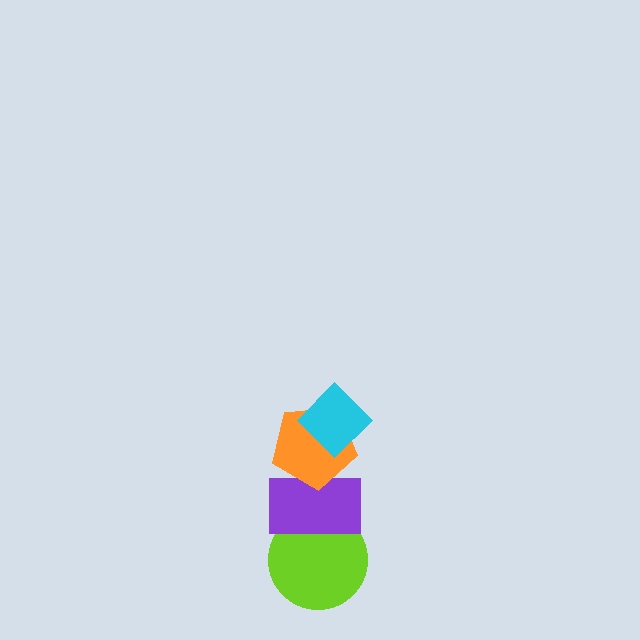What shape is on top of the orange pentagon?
The cyan diamond is on top of the orange pentagon.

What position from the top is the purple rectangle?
The purple rectangle is 3rd from the top.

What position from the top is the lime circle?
The lime circle is 4th from the top.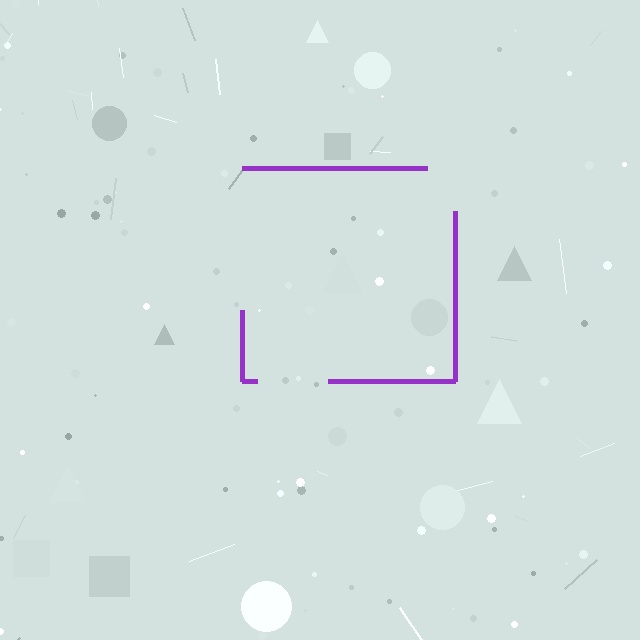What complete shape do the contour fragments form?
The contour fragments form a square.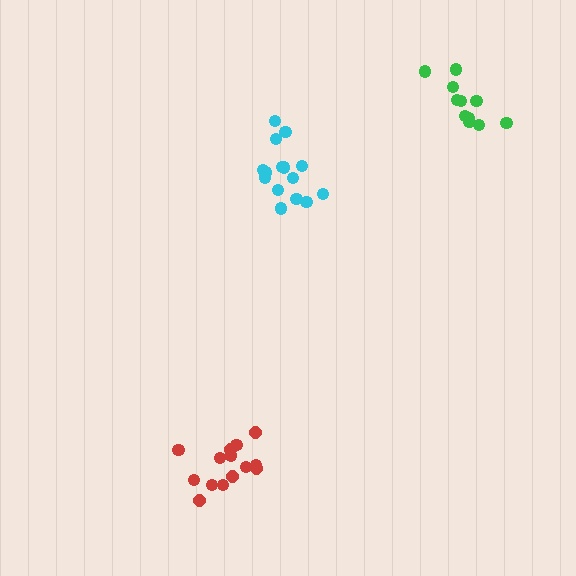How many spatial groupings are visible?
There are 3 spatial groupings.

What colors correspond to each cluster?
The clusters are colored: cyan, red, green.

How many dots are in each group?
Group 1: 15 dots, Group 2: 14 dots, Group 3: 11 dots (40 total).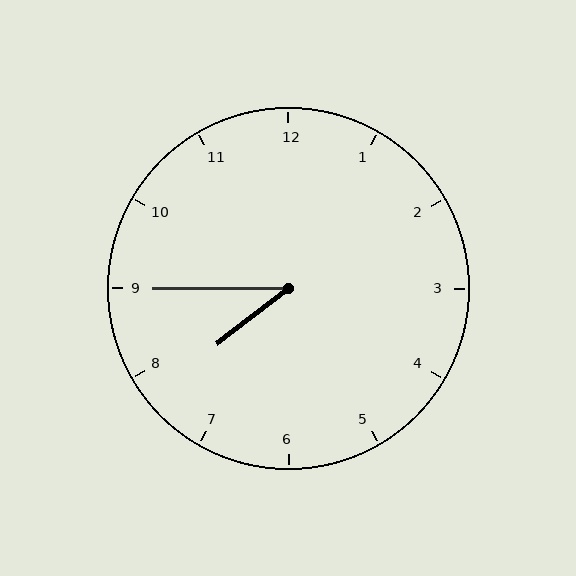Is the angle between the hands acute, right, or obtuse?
It is acute.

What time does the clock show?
7:45.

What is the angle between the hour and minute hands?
Approximately 38 degrees.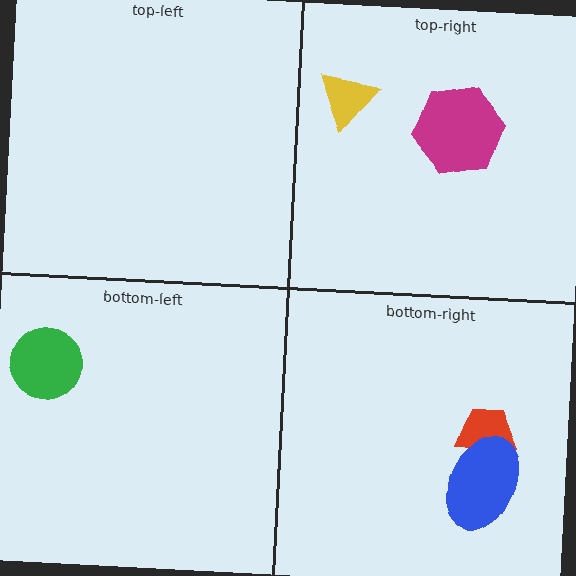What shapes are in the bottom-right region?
The red trapezoid, the blue ellipse.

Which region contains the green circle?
The bottom-left region.